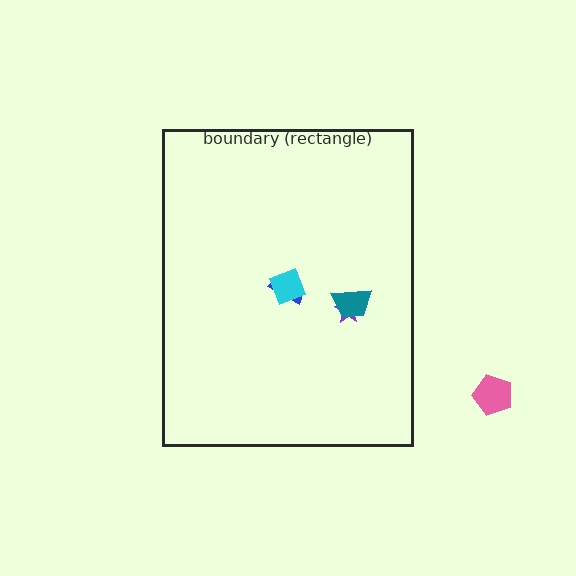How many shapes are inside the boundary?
4 inside, 1 outside.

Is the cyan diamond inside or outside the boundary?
Inside.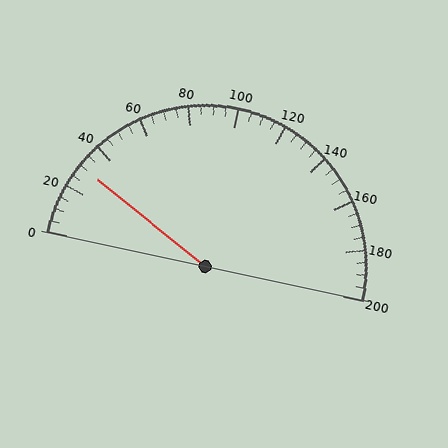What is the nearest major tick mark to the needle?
The nearest major tick mark is 40.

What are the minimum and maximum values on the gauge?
The gauge ranges from 0 to 200.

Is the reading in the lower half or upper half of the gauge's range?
The reading is in the lower half of the range (0 to 200).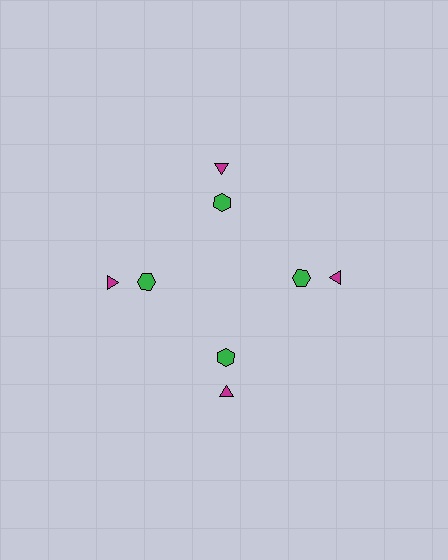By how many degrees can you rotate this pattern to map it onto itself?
The pattern maps onto itself every 90 degrees of rotation.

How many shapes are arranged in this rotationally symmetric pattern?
There are 8 shapes, arranged in 4 groups of 2.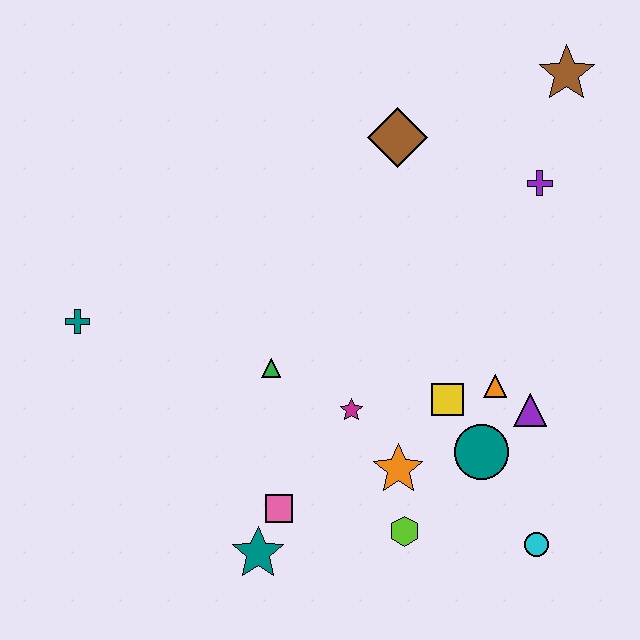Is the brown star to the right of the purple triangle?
Yes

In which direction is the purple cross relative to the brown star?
The purple cross is below the brown star.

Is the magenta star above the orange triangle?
No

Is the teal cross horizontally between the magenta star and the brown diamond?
No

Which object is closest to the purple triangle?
The orange triangle is closest to the purple triangle.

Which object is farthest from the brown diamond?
The teal star is farthest from the brown diamond.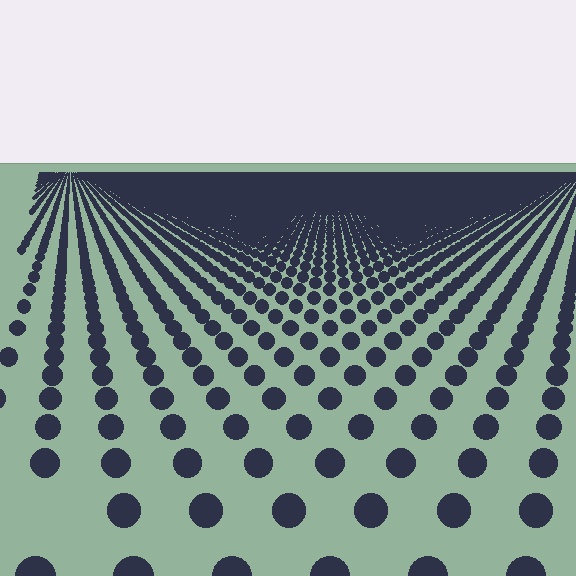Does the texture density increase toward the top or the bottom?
Density increases toward the top.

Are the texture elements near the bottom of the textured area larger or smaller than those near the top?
Larger. Near the bottom, elements are closer to the viewer and appear at a bigger on-screen size.